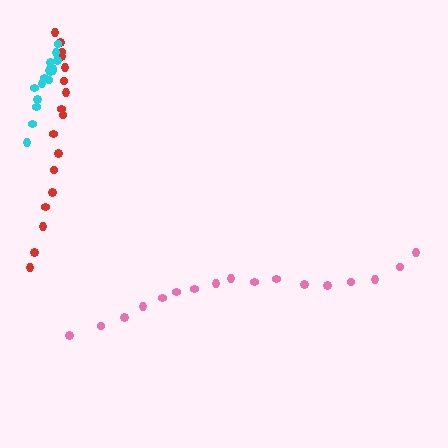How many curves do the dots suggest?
There are 3 distinct paths.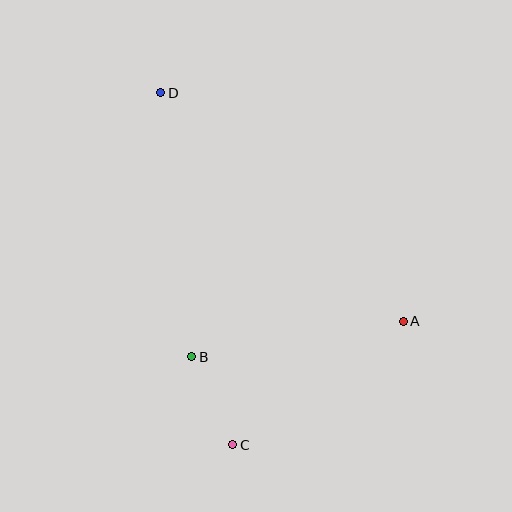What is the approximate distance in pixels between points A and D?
The distance between A and D is approximately 333 pixels.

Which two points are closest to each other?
Points B and C are closest to each other.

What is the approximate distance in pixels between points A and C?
The distance between A and C is approximately 211 pixels.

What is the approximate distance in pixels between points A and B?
The distance between A and B is approximately 214 pixels.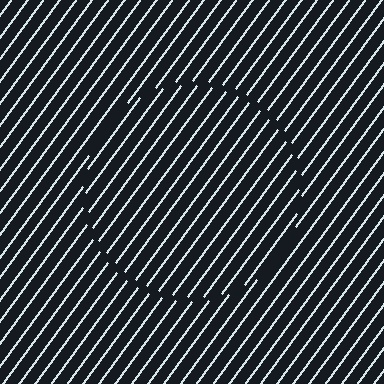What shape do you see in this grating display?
An illusory circle. The interior of the shape contains the same grating, shifted by half a period — the contour is defined by the phase discontinuity where line-ends from the inner and outer gratings abut.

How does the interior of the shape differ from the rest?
The interior of the shape contains the same grating, shifted by half a period — the contour is defined by the phase discontinuity where line-ends from the inner and outer gratings abut.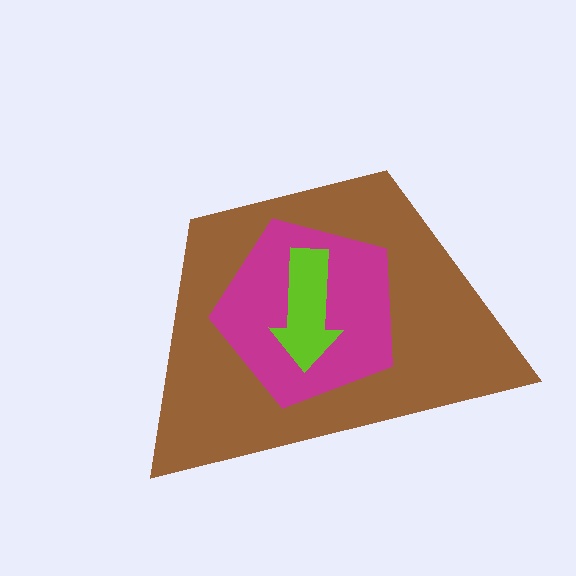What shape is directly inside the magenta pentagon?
The lime arrow.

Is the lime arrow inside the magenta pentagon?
Yes.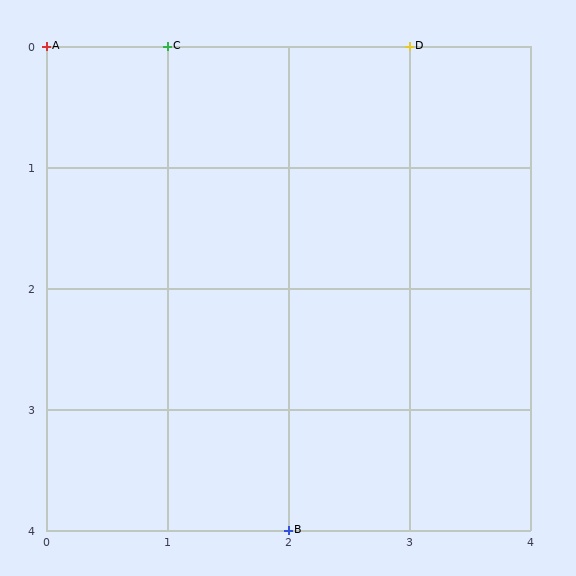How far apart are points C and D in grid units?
Points C and D are 2 columns apart.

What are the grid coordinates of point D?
Point D is at grid coordinates (3, 0).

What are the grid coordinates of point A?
Point A is at grid coordinates (0, 0).